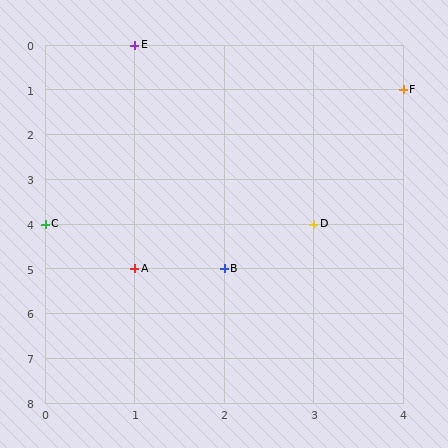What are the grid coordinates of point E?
Point E is at grid coordinates (1, 0).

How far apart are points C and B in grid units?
Points C and B are 2 columns and 1 row apart (about 2.2 grid units diagonally).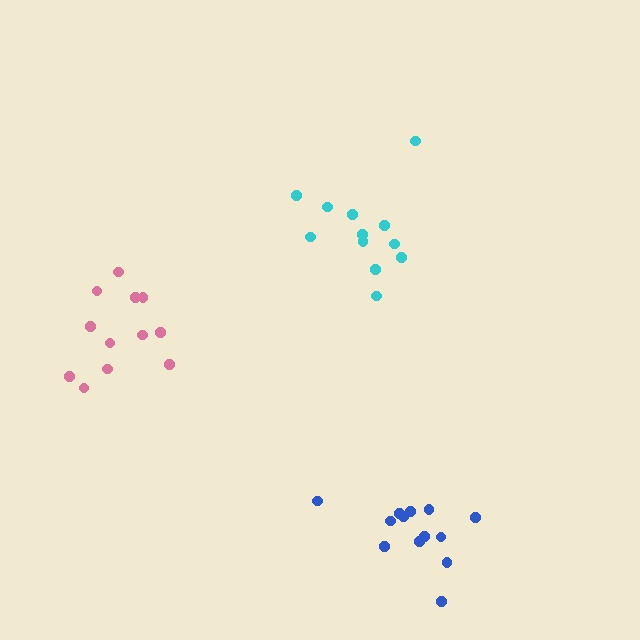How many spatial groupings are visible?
There are 3 spatial groupings.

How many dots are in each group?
Group 1: 13 dots, Group 2: 12 dots, Group 3: 12 dots (37 total).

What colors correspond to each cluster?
The clusters are colored: blue, pink, cyan.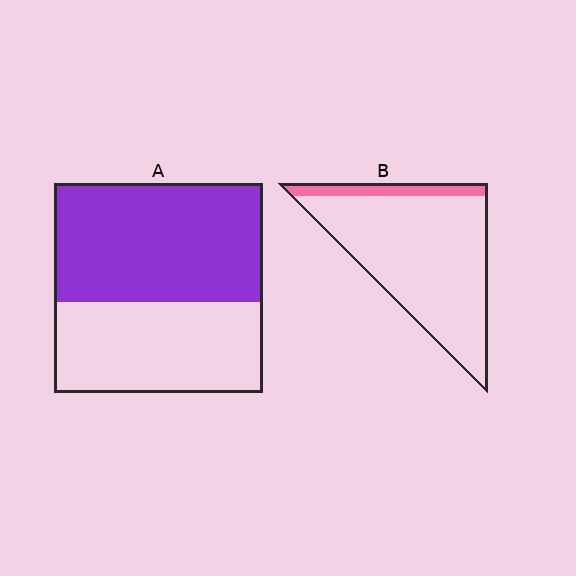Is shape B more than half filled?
No.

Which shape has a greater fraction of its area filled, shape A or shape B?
Shape A.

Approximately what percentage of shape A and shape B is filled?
A is approximately 55% and B is approximately 10%.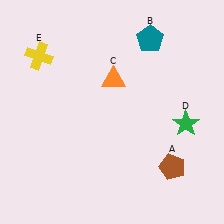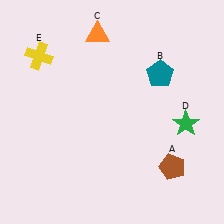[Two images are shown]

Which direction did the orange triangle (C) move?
The orange triangle (C) moved up.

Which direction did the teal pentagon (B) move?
The teal pentagon (B) moved down.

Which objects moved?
The objects that moved are: the teal pentagon (B), the orange triangle (C).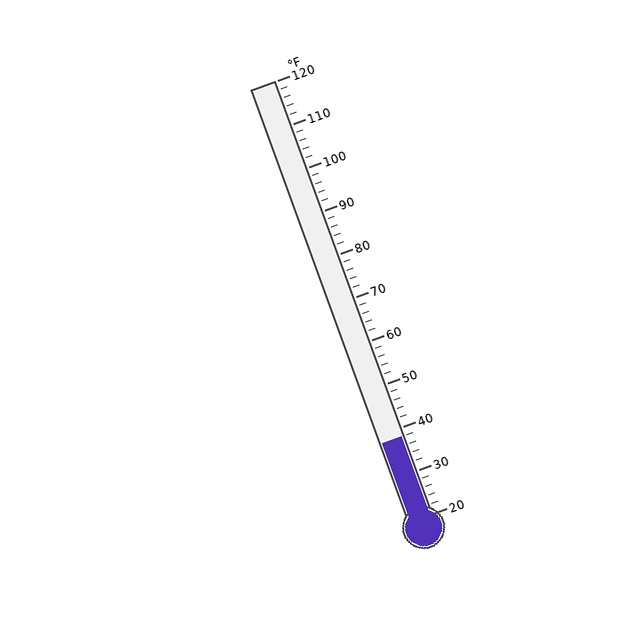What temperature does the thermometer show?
The thermometer shows approximately 38°F.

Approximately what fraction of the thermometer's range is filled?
The thermometer is filled to approximately 20% of its range.